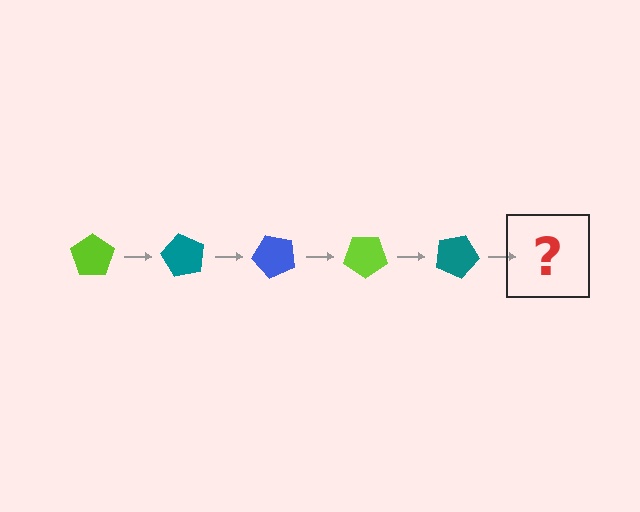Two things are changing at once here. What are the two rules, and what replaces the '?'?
The two rules are that it rotates 60 degrees each step and the color cycles through lime, teal, and blue. The '?' should be a blue pentagon, rotated 300 degrees from the start.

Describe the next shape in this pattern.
It should be a blue pentagon, rotated 300 degrees from the start.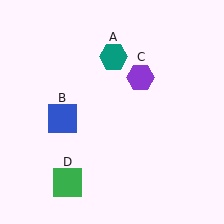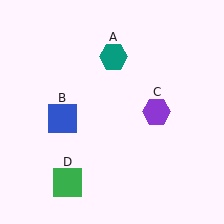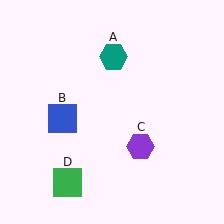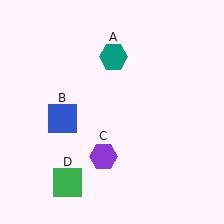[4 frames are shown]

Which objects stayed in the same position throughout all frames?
Teal hexagon (object A) and blue square (object B) and green square (object D) remained stationary.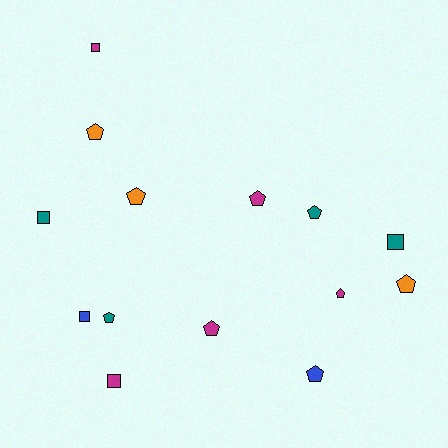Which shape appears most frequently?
Pentagon, with 9 objects.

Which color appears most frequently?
Magenta, with 5 objects.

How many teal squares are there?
There are 2 teal squares.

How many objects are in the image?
There are 14 objects.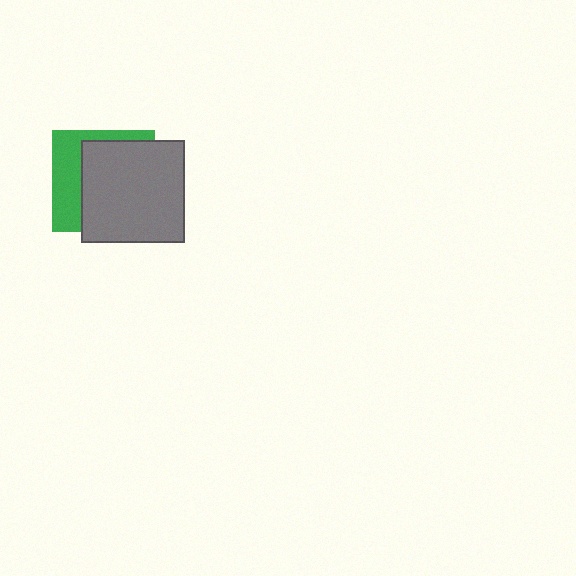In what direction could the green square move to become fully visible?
The green square could move left. That would shift it out from behind the gray square entirely.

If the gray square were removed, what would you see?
You would see the complete green square.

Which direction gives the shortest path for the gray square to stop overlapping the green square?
Moving right gives the shortest separation.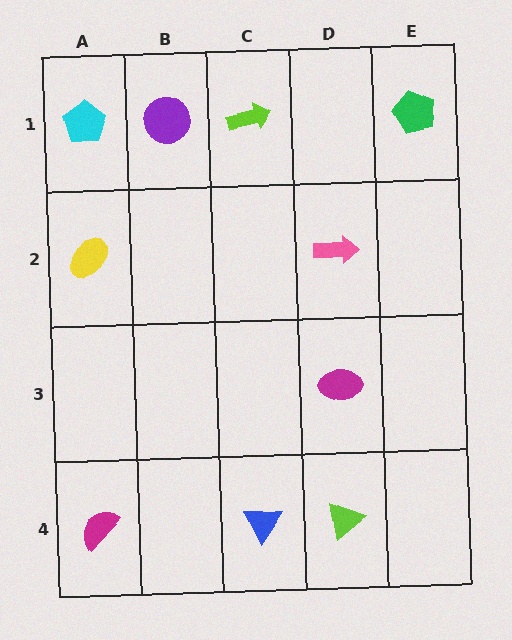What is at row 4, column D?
A lime triangle.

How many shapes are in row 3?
1 shape.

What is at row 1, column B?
A purple circle.